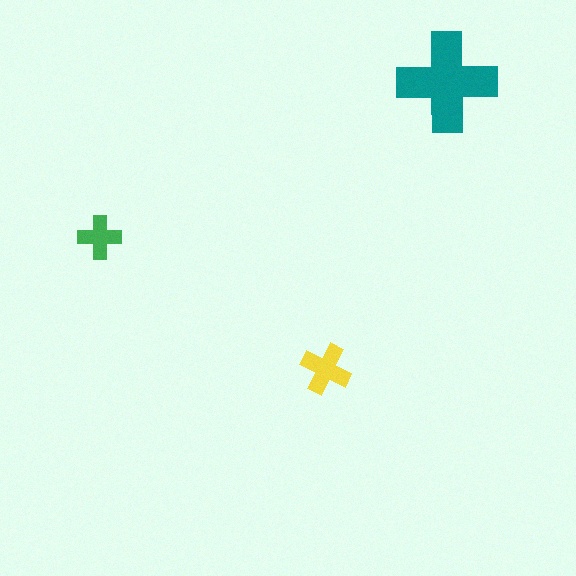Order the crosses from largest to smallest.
the teal one, the yellow one, the green one.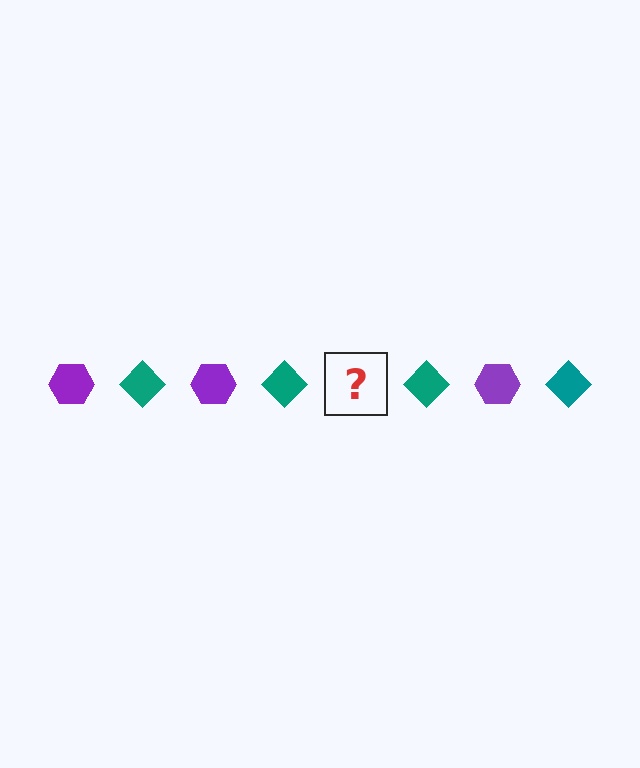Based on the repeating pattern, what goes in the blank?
The blank should be a purple hexagon.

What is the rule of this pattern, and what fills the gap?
The rule is that the pattern alternates between purple hexagon and teal diamond. The gap should be filled with a purple hexagon.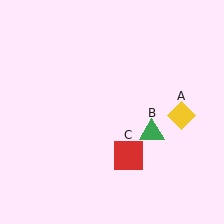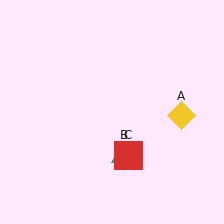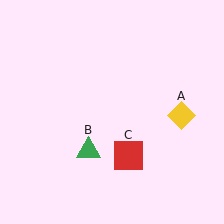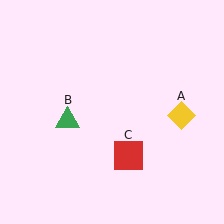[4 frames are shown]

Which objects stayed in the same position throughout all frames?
Yellow diamond (object A) and red square (object C) remained stationary.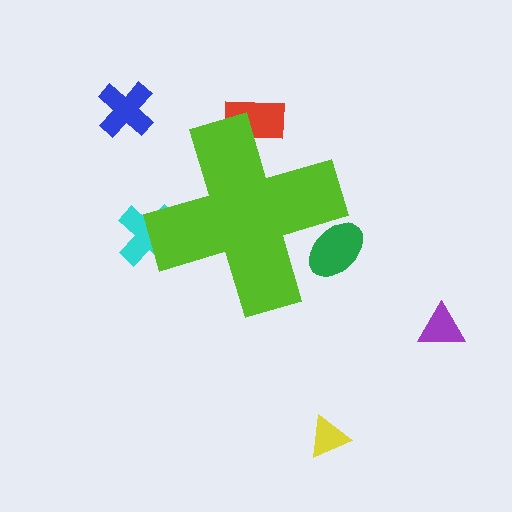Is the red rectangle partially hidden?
Yes, the red rectangle is partially hidden behind the lime cross.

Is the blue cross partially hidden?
No, the blue cross is fully visible.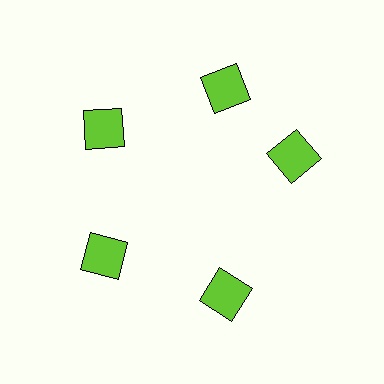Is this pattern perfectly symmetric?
No. The 5 lime squares are arranged in a ring, but one element near the 3 o'clock position is rotated out of alignment along the ring, breaking the 5-fold rotational symmetry.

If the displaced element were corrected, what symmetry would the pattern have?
It would have 5-fold rotational symmetry — the pattern would map onto itself every 72 degrees.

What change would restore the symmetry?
The symmetry would be restored by rotating it back into even spacing with its neighbors so that all 5 squares sit at equal angles and equal distance from the center.